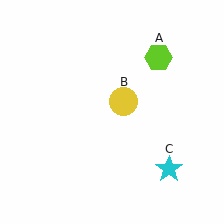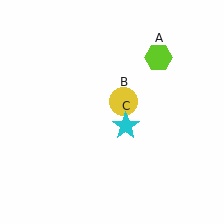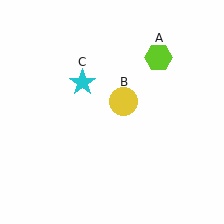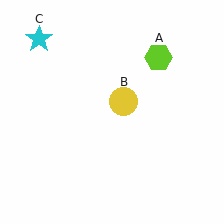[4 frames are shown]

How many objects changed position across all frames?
1 object changed position: cyan star (object C).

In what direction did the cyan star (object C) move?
The cyan star (object C) moved up and to the left.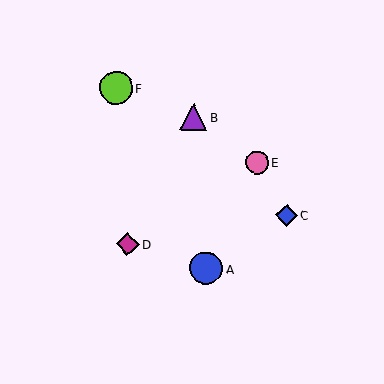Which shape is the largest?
The blue circle (labeled A) is the largest.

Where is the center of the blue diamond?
The center of the blue diamond is at (287, 215).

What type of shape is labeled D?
Shape D is a magenta diamond.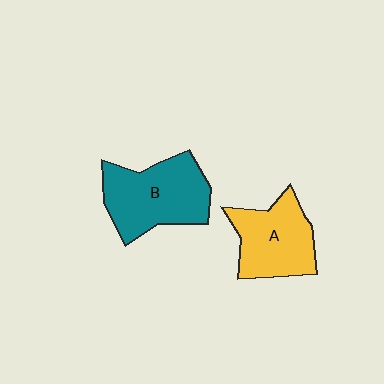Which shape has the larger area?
Shape B (teal).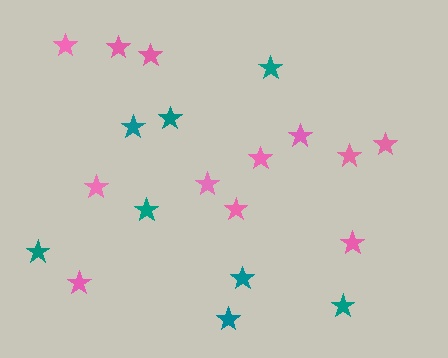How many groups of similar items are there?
There are 2 groups: one group of teal stars (8) and one group of pink stars (12).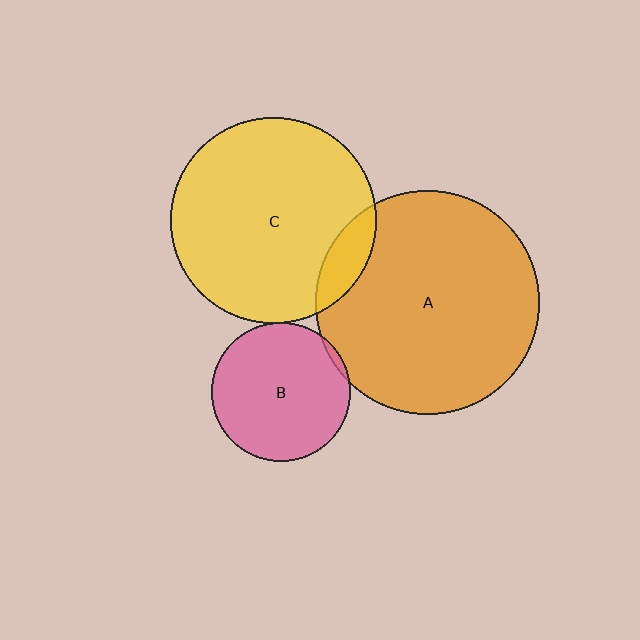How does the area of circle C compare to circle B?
Approximately 2.2 times.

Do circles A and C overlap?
Yes.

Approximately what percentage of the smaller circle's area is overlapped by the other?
Approximately 10%.